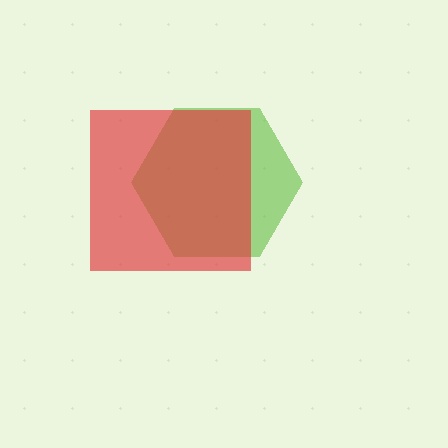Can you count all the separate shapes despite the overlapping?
Yes, there are 2 separate shapes.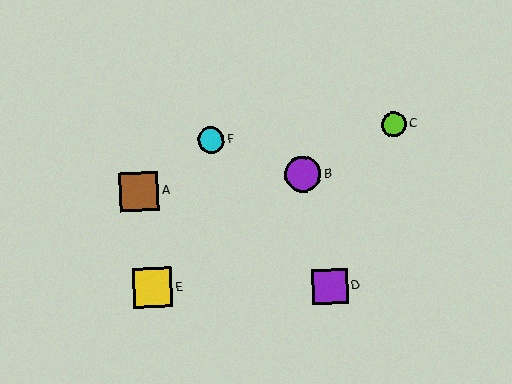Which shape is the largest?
The yellow square (labeled E) is the largest.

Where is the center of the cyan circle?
The center of the cyan circle is at (211, 140).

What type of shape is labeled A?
Shape A is a brown square.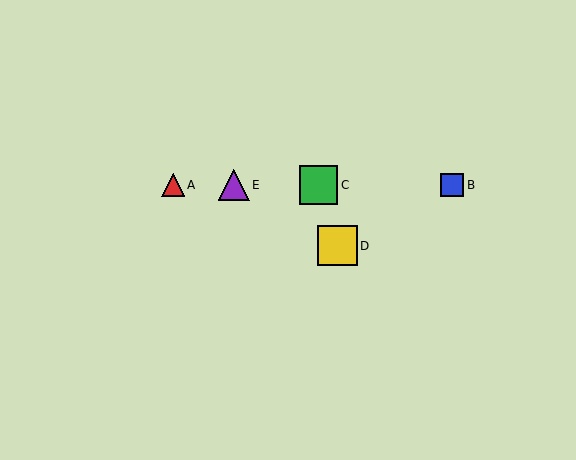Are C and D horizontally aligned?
No, C is at y≈185 and D is at y≈246.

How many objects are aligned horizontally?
4 objects (A, B, C, E) are aligned horizontally.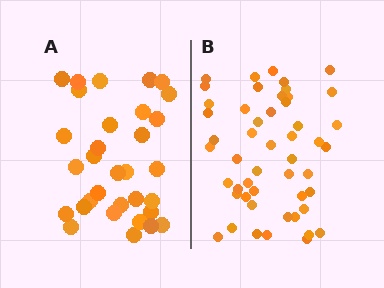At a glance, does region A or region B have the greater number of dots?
Region B (the right region) has more dots.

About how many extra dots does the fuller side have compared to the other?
Region B has approximately 20 more dots than region A.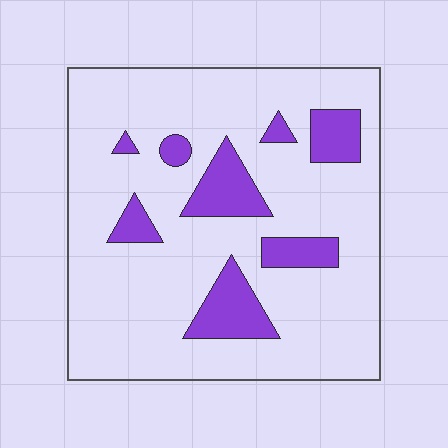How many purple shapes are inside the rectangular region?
8.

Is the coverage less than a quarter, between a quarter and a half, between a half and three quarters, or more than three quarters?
Less than a quarter.